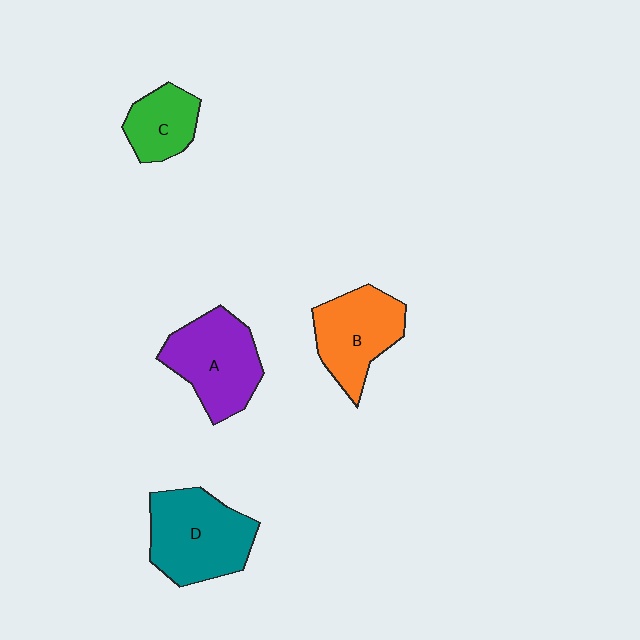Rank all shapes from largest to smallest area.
From largest to smallest: D (teal), A (purple), B (orange), C (green).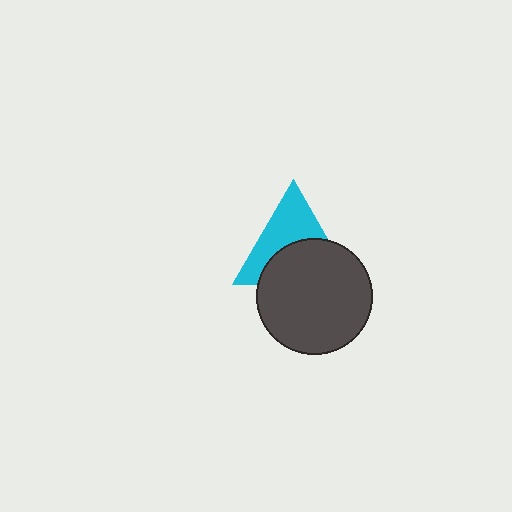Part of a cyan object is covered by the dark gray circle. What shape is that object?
It is a triangle.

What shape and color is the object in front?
The object in front is a dark gray circle.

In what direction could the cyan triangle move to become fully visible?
The cyan triangle could move up. That would shift it out from behind the dark gray circle entirely.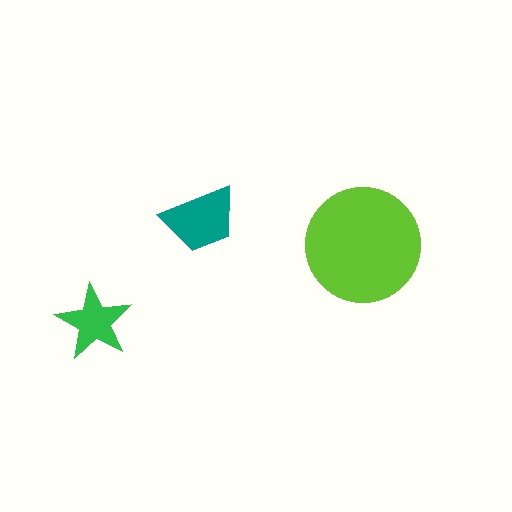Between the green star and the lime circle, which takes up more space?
The lime circle.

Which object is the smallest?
The green star.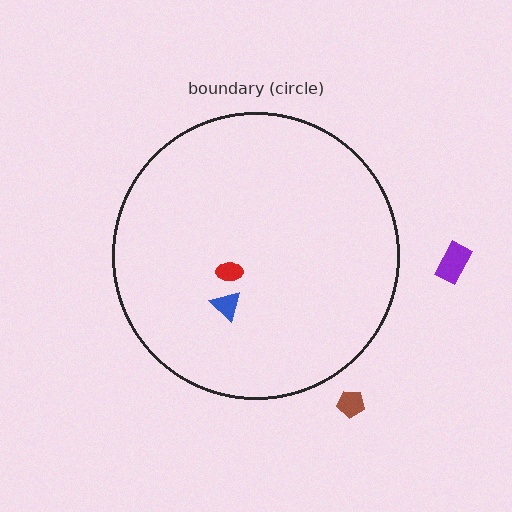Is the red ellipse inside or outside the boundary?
Inside.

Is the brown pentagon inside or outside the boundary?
Outside.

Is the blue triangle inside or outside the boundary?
Inside.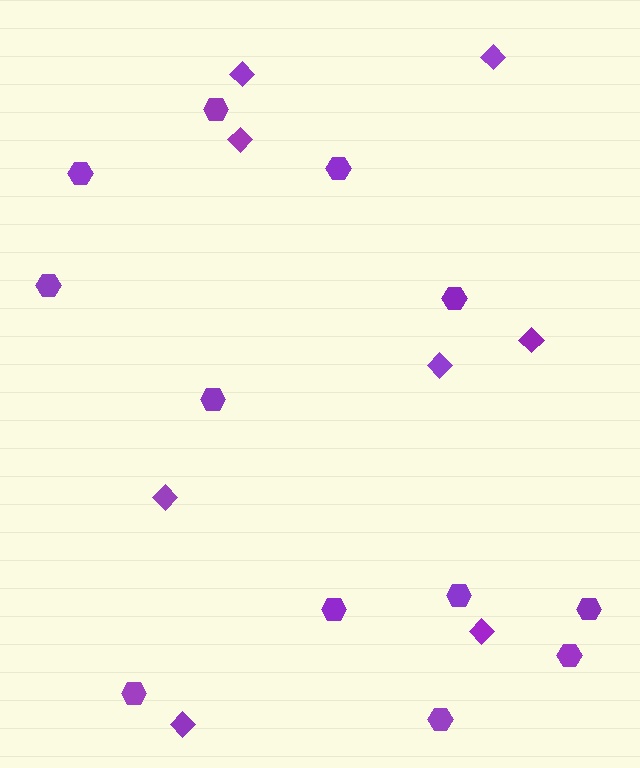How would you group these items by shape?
There are 2 groups: one group of diamonds (8) and one group of hexagons (12).